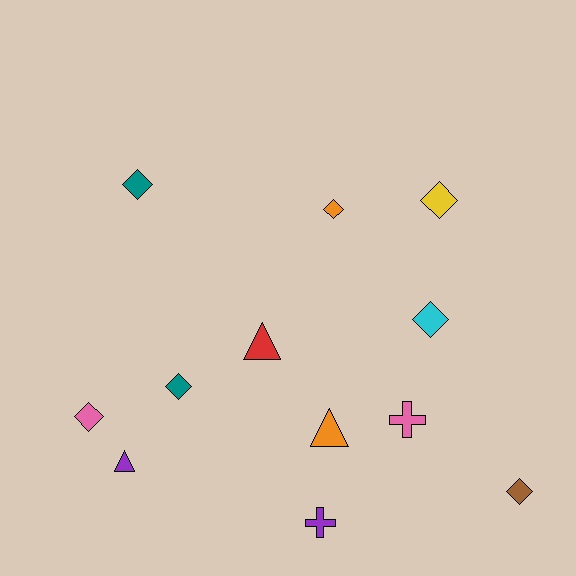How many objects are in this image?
There are 12 objects.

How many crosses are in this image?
There are 2 crosses.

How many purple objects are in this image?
There are 2 purple objects.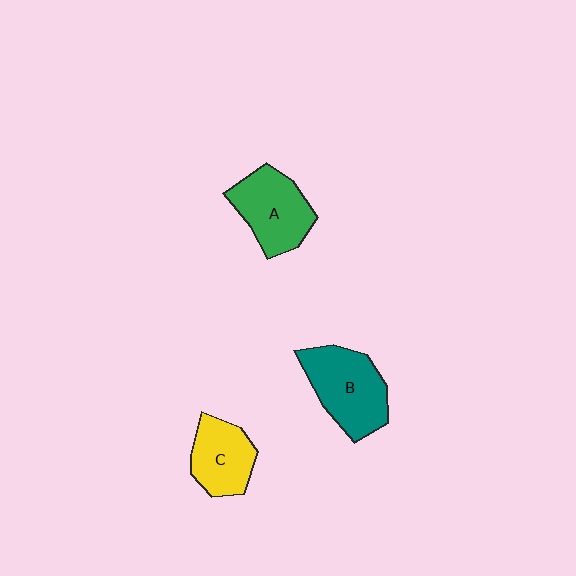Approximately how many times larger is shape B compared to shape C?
Approximately 1.4 times.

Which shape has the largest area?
Shape B (teal).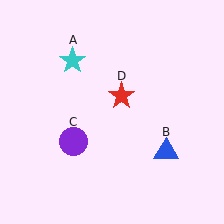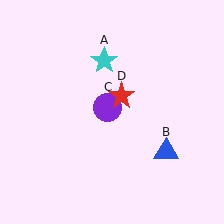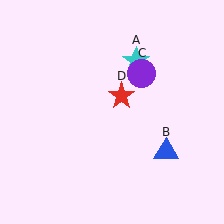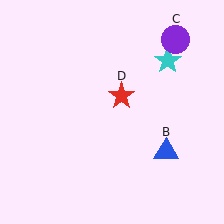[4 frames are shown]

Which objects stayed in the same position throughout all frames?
Blue triangle (object B) and red star (object D) remained stationary.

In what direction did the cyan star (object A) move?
The cyan star (object A) moved right.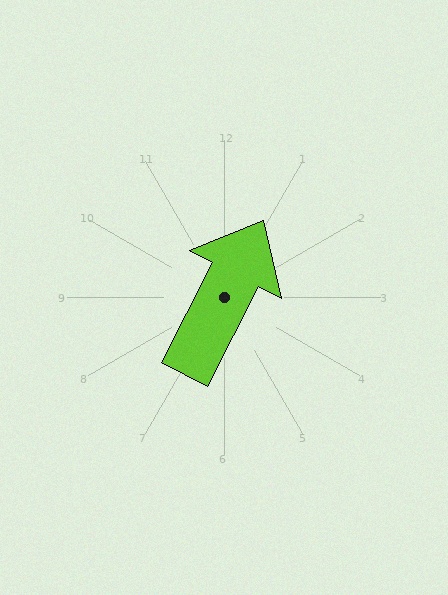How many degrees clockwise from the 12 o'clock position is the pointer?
Approximately 27 degrees.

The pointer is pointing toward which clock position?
Roughly 1 o'clock.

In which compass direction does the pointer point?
Northeast.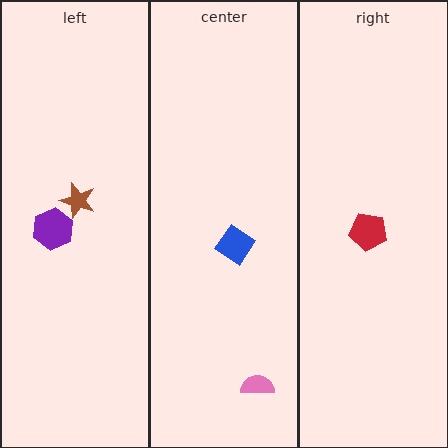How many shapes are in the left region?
2.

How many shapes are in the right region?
1.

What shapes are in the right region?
The red pentagon.